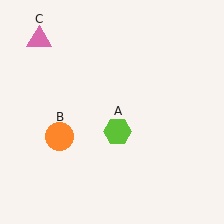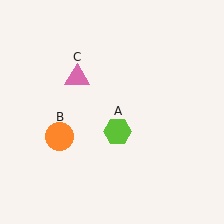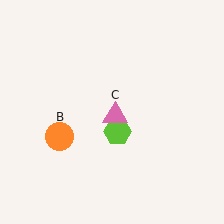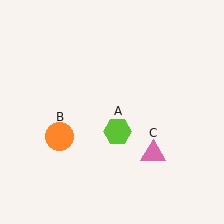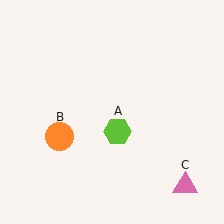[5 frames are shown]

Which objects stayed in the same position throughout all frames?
Lime hexagon (object A) and orange circle (object B) remained stationary.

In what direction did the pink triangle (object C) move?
The pink triangle (object C) moved down and to the right.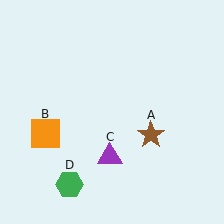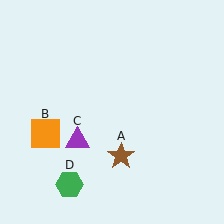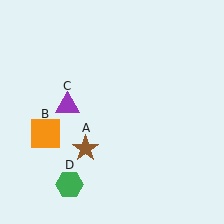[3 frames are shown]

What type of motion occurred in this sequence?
The brown star (object A), purple triangle (object C) rotated clockwise around the center of the scene.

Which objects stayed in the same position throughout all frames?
Orange square (object B) and green hexagon (object D) remained stationary.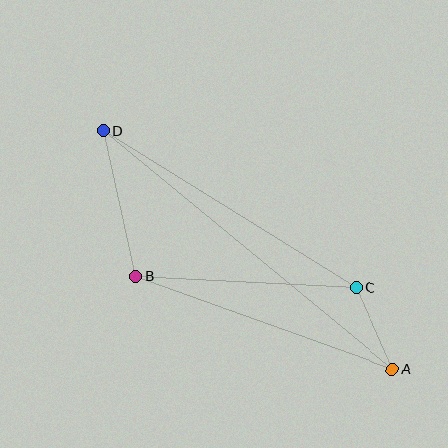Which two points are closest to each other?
Points A and C are closest to each other.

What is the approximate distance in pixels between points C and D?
The distance between C and D is approximately 298 pixels.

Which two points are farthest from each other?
Points A and D are farthest from each other.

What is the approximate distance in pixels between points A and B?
The distance between A and B is approximately 273 pixels.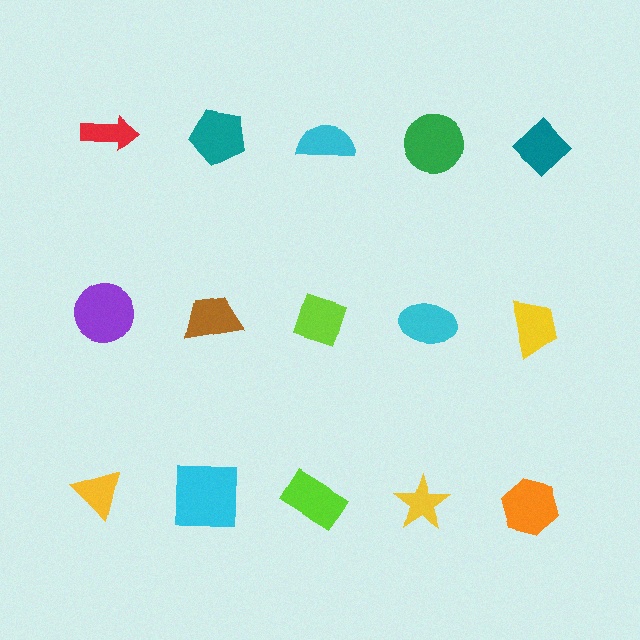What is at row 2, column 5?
A yellow trapezoid.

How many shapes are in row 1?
5 shapes.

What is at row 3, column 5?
An orange hexagon.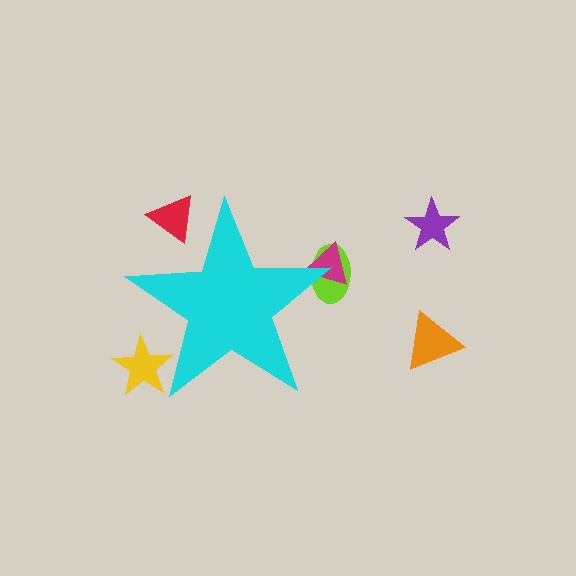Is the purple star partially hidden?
No, the purple star is fully visible.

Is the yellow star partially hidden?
Yes, the yellow star is partially hidden behind the cyan star.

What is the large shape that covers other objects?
A cyan star.